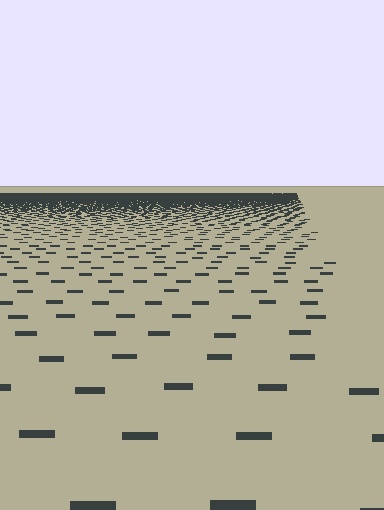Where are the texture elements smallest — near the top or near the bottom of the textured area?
Near the top.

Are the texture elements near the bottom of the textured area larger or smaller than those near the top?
Larger. Near the bottom, elements are closer to the viewer and appear at a bigger on-screen size.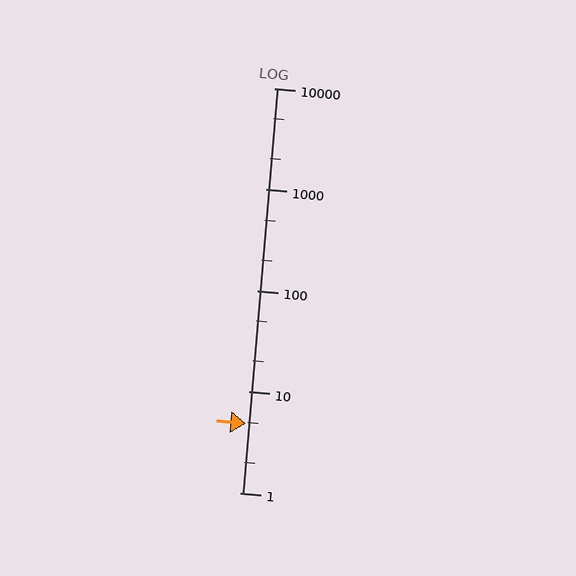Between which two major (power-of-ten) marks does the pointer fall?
The pointer is between 1 and 10.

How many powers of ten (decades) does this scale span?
The scale spans 4 decades, from 1 to 10000.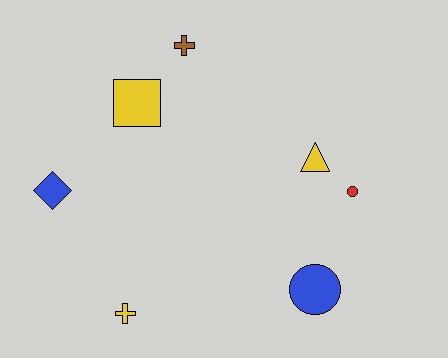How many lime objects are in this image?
There are no lime objects.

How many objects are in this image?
There are 7 objects.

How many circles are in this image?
There are 2 circles.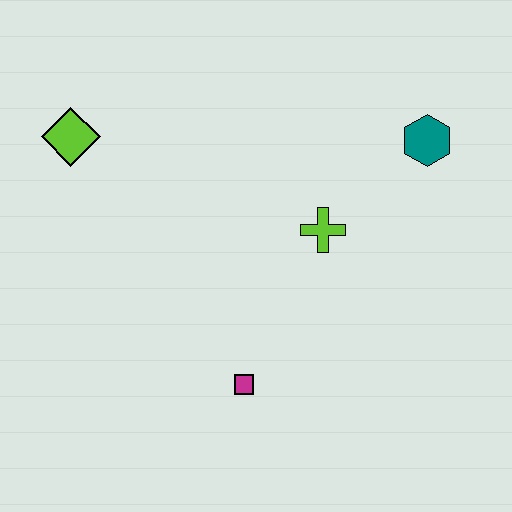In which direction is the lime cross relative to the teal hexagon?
The lime cross is to the left of the teal hexagon.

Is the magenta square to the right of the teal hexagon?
No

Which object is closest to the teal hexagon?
The lime cross is closest to the teal hexagon.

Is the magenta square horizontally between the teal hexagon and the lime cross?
No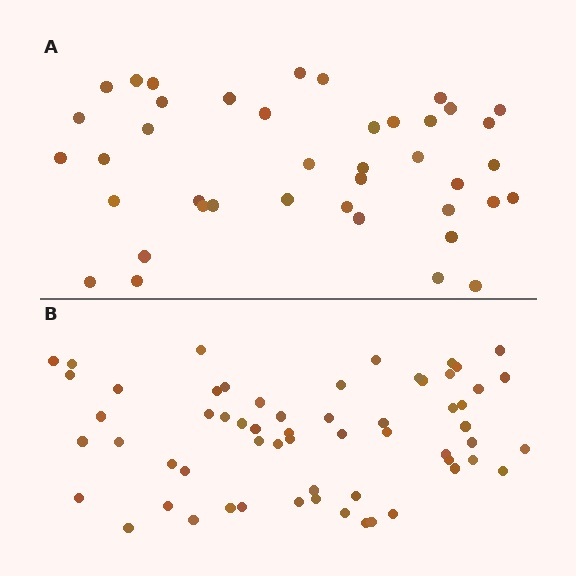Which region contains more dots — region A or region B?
Region B (the bottom region) has more dots.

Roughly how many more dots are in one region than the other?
Region B has approximately 20 more dots than region A.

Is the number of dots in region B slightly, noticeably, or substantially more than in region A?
Region B has substantially more. The ratio is roughly 1.5 to 1.